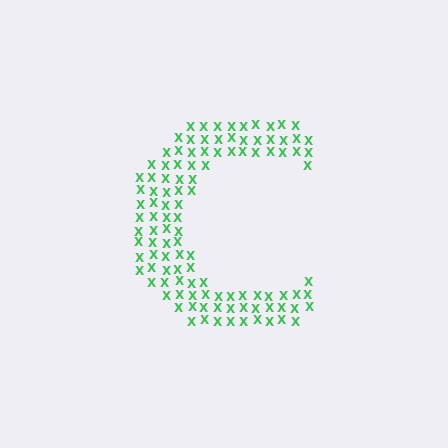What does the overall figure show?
The overall figure shows the letter C.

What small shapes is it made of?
It is made of small letter X's.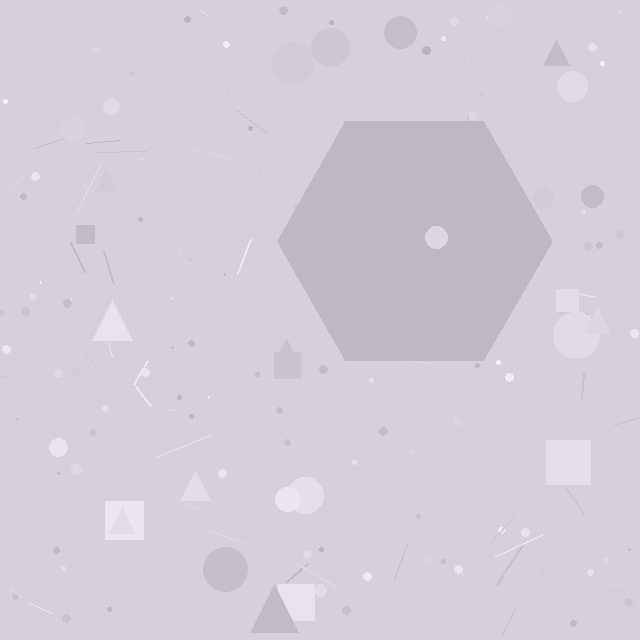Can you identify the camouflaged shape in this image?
The camouflaged shape is a hexagon.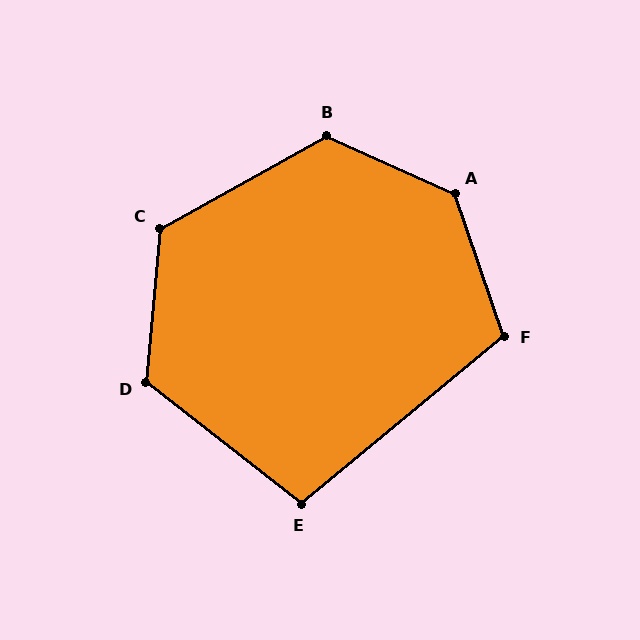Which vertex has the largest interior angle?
A, at approximately 133 degrees.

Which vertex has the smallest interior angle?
E, at approximately 102 degrees.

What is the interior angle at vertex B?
Approximately 126 degrees (obtuse).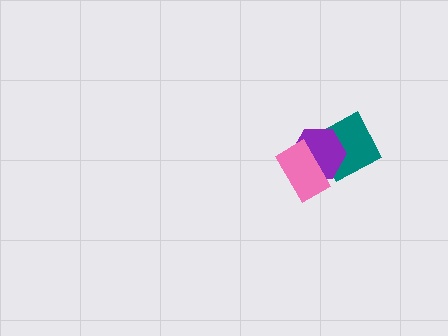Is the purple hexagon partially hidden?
Yes, it is partially covered by another shape.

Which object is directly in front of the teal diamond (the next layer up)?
The purple hexagon is directly in front of the teal diamond.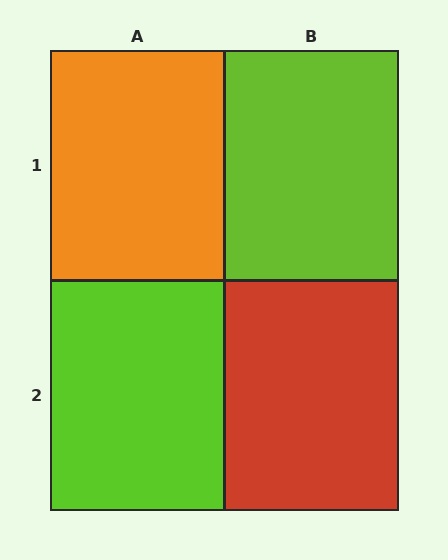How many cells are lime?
2 cells are lime.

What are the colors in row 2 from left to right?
Lime, red.